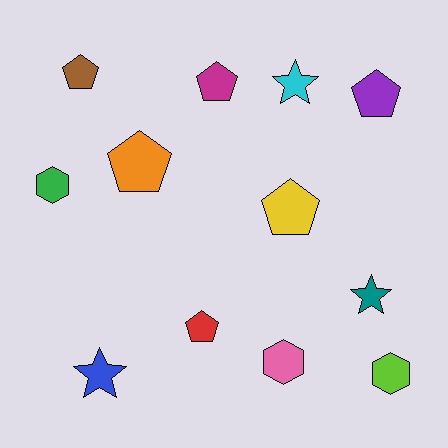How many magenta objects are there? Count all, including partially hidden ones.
There is 1 magenta object.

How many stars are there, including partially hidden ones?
There are 3 stars.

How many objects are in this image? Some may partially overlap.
There are 12 objects.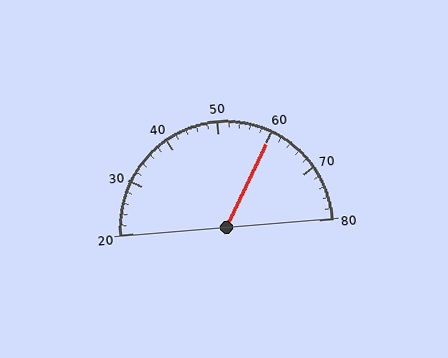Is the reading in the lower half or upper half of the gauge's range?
The reading is in the upper half of the range (20 to 80).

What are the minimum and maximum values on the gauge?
The gauge ranges from 20 to 80.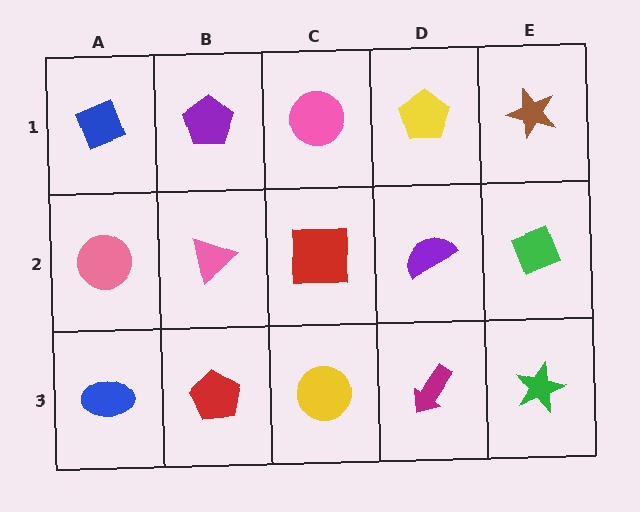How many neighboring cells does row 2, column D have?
4.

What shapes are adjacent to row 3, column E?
A green diamond (row 2, column E), a magenta arrow (row 3, column D).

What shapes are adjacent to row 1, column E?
A green diamond (row 2, column E), a yellow pentagon (row 1, column D).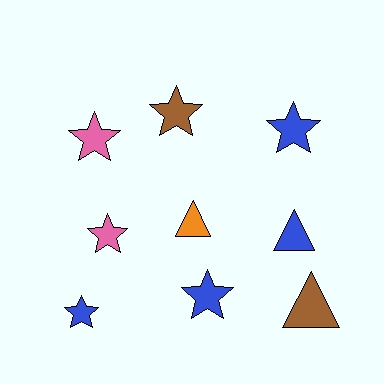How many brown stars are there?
There is 1 brown star.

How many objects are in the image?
There are 9 objects.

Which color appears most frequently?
Blue, with 4 objects.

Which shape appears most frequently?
Star, with 6 objects.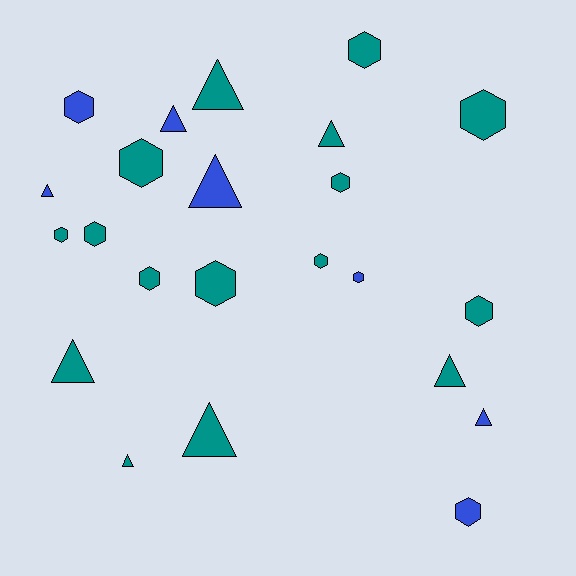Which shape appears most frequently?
Hexagon, with 13 objects.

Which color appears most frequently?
Teal, with 16 objects.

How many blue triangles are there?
There are 4 blue triangles.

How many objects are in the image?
There are 23 objects.